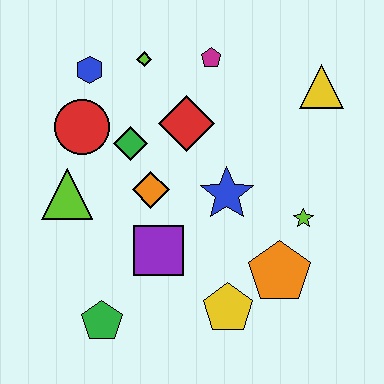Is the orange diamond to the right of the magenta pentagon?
No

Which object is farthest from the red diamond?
The green pentagon is farthest from the red diamond.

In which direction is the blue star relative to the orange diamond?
The blue star is to the right of the orange diamond.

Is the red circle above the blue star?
Yes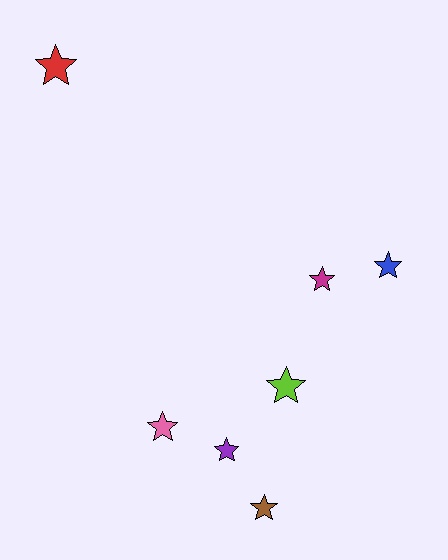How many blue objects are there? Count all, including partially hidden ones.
There is 1 blue object.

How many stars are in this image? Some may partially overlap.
There are 7 stars.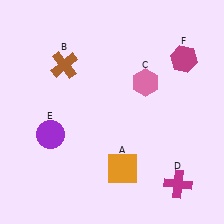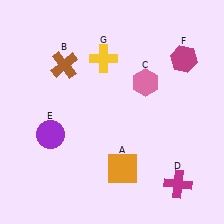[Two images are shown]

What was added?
A yellow cross (G) was added in Image 2.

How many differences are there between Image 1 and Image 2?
There is 1 difference between the two images.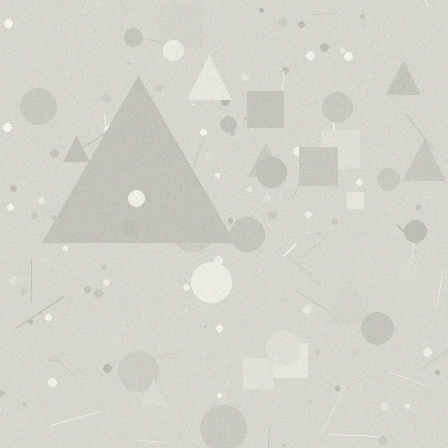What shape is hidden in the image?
A triangle is hidden in the image.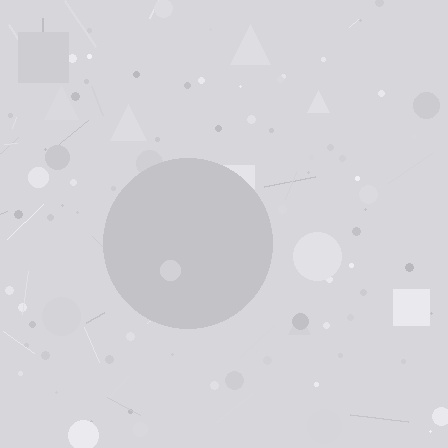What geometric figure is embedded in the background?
A circle is embedded in the background.